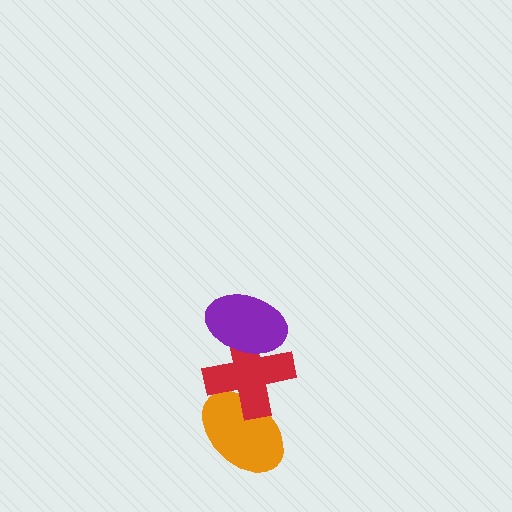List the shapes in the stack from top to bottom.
From top to bottom: the purple ellipse, the red cross, the orange ellipse.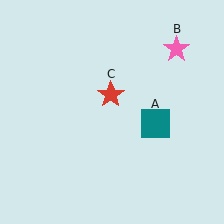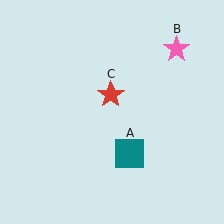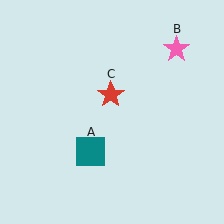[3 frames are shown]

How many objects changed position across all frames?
1 object changed position: teal square (object A).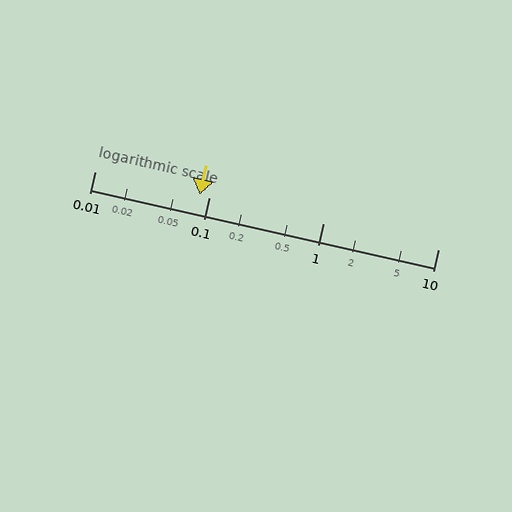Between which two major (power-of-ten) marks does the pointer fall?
The pointer is between 0.01 and 0.1.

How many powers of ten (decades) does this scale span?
The scale spans 3 decades, from 0.01 to 10.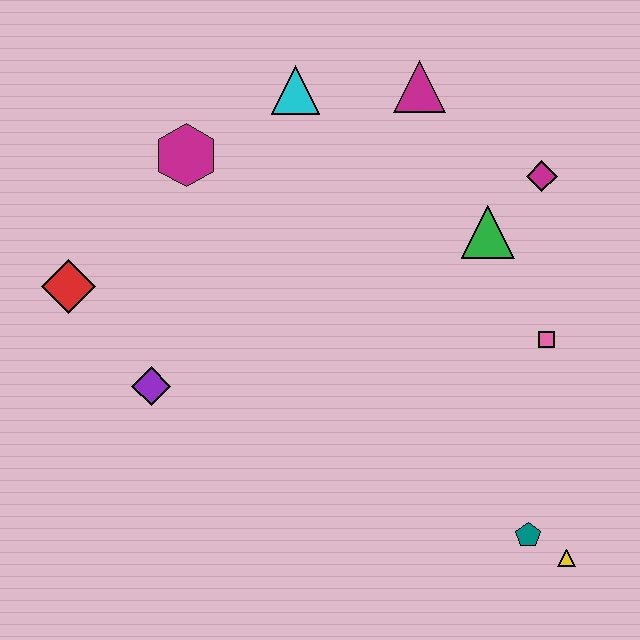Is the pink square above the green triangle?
No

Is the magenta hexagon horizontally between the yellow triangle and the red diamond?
Yes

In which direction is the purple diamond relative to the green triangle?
The purple diamond is to the left of the green triangle.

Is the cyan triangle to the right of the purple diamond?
Yes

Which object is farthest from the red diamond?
The yellow triangle is farthest from the red diamond.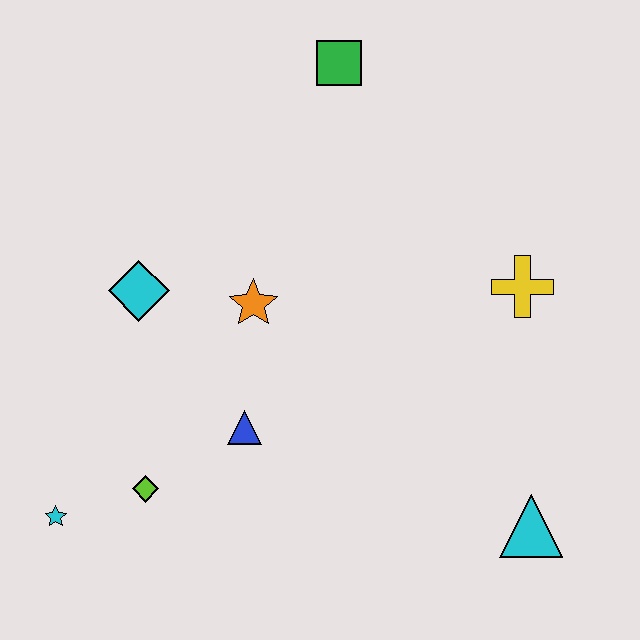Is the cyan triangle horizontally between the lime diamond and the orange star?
No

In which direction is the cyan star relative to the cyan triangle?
The cyan star is to the left of the cyan triangle.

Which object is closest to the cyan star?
The lime diamond is closest to the cyan star.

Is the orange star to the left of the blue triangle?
No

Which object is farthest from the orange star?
The cyan triangle is farthest from the orange star.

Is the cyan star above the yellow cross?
No